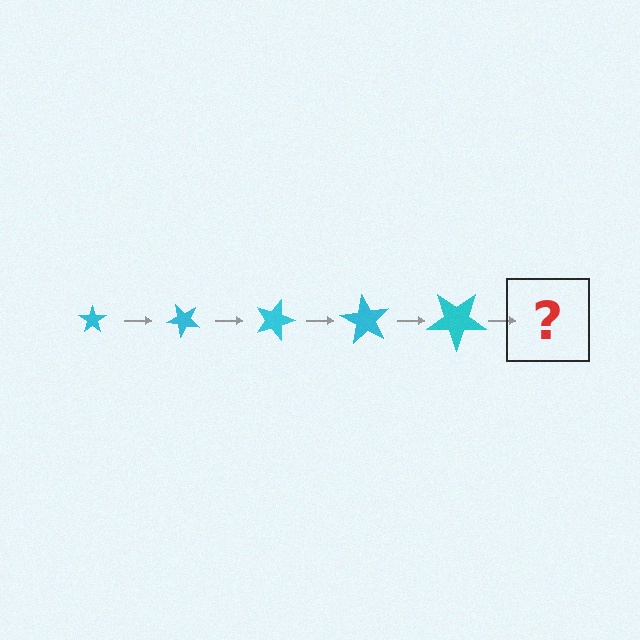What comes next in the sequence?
The next element should be a star, larger than the previous one and rotated 225 degrees from the start.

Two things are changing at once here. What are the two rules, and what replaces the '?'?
The two rules are that the star grows larger each step and it rotates 45 degrees each step. The '?' should be a star, larger than the previous one and rotated 225 degrees from the start.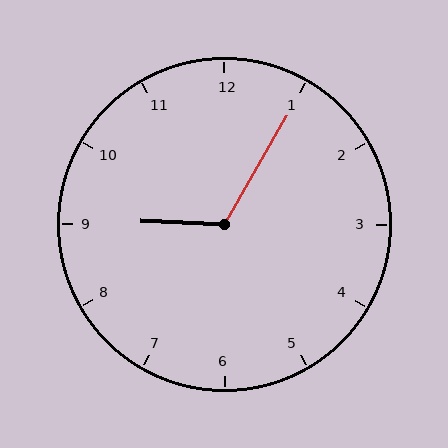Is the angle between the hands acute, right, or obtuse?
It is obtuse.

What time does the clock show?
9:05.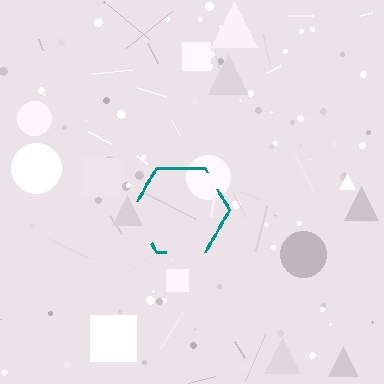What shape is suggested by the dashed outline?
The dashed outline suggests a hexagon.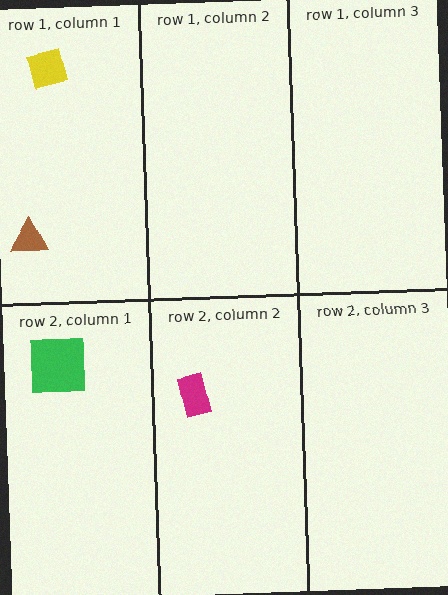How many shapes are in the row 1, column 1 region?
2.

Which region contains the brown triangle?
The row 1, column 1 region.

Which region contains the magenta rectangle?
The row 2, column 2 region.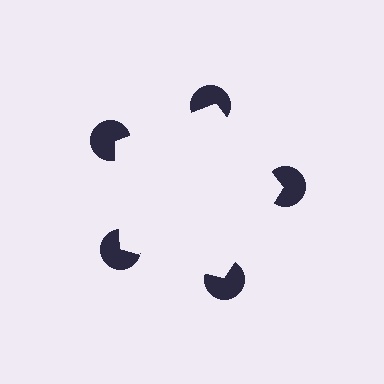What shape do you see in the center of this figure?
An illusory pentagon — its edges are inferred from the aligned wedge cuts in the pac-man discs, not physically drawn.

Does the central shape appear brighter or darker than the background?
It typically appears slightly brighter than the background, even though no actual brightness change is drawn.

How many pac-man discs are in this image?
There are 5 — one at each vertex of the illusory pentagon.